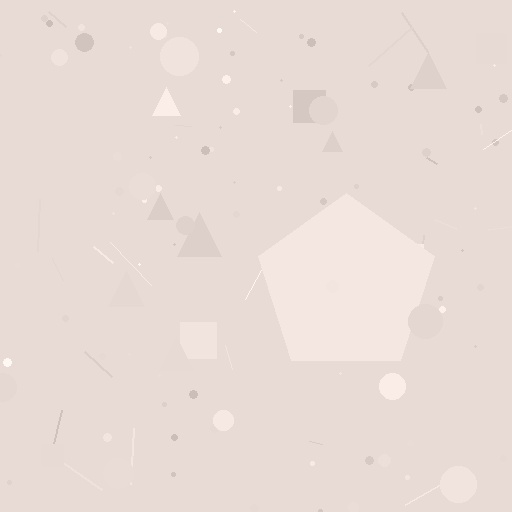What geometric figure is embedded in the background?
A pentagon is embedded in the background.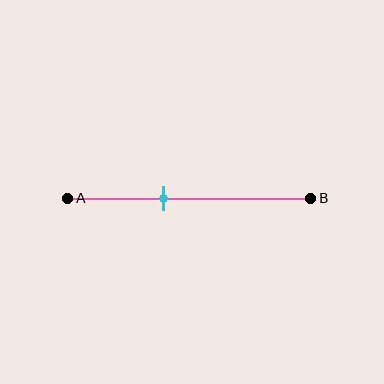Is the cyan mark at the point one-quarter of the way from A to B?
No, the mark is at about 40% from A, not at the 25% one-quarter point.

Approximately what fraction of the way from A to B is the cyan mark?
The cyan mark is approximately 40% of the way from A to B.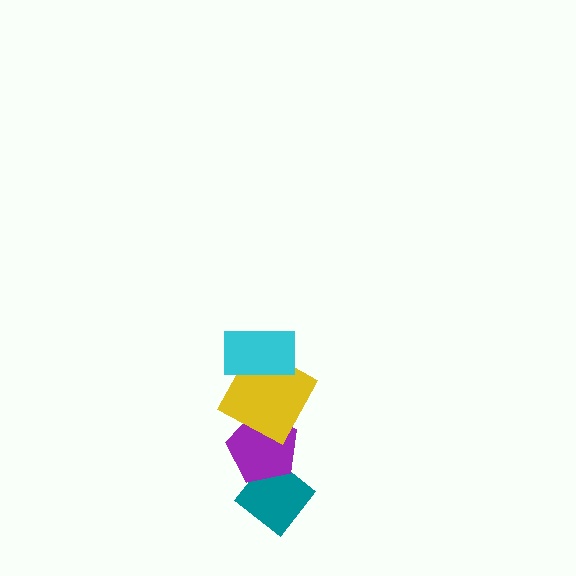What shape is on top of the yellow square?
The cyan rectangle is on top of the yellow square.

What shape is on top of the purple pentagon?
The yellow square is on top of the purple pentagon.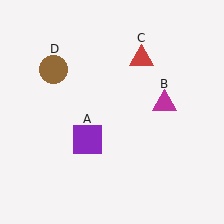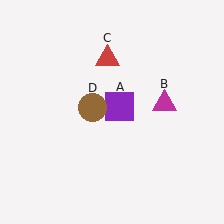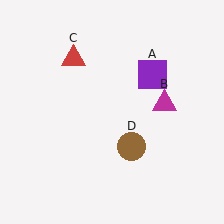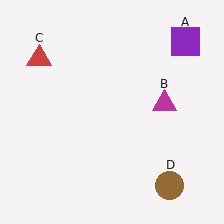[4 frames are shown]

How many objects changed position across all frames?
3 objects changed position: purple square (object A), red triangle (object C), brown circle (object D).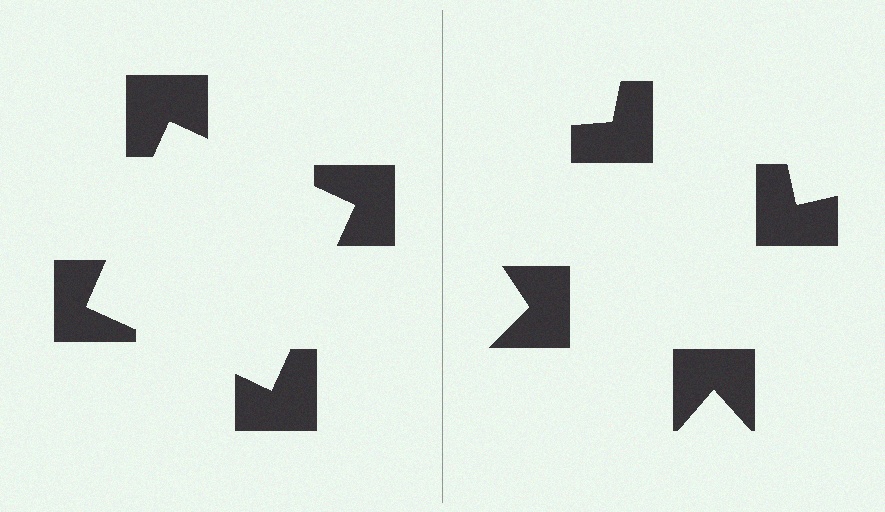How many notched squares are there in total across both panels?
8 — 4 on each side.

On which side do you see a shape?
An illusory square appears on the left side. On the right side the wedge cuts are rotated, so no coherent shape forms.